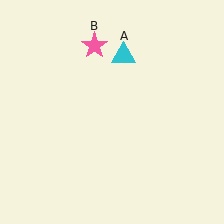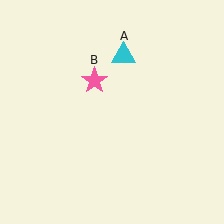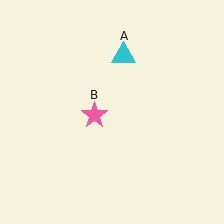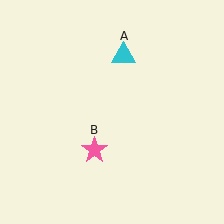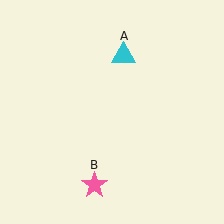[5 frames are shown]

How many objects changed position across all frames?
1 object changed position: pink star (object B).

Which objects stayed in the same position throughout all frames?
Cyan triangle (object A) remained stationary.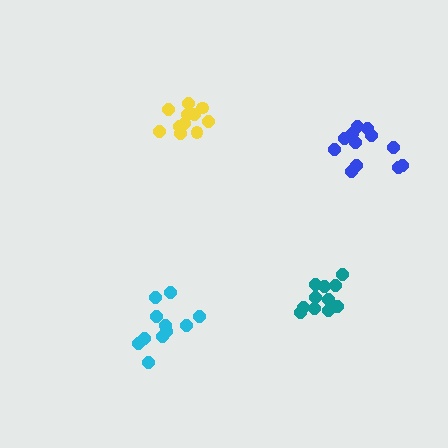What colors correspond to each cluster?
The clusters are colored: teal, blue, cyan, yellow.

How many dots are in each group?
Group 1: 11 dots, Group 2: 12 dots, Group 3: 11 dots, Group 4: 11 dots (45 total).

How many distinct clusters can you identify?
There are 4 distinct clusters.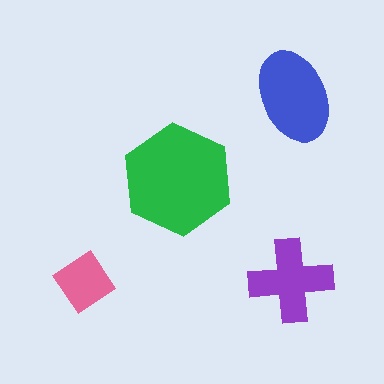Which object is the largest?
The green hexagon.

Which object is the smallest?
The pink diamond.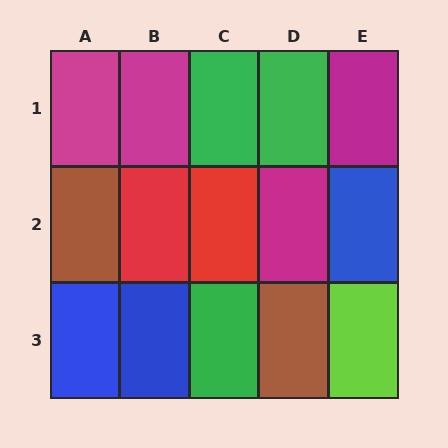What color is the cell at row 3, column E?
Lime.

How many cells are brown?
2 cells are brown.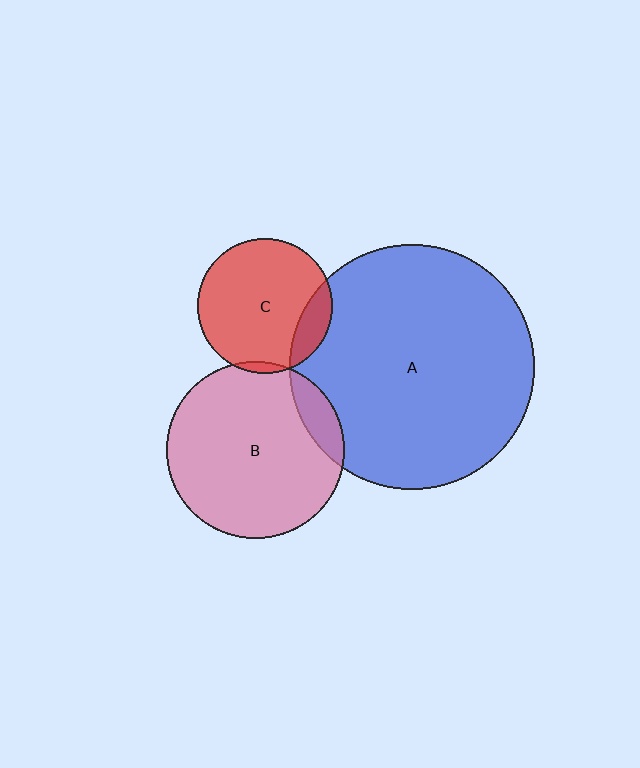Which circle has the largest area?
Circle A (blue).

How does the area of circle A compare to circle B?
Approximately 1.9 times.